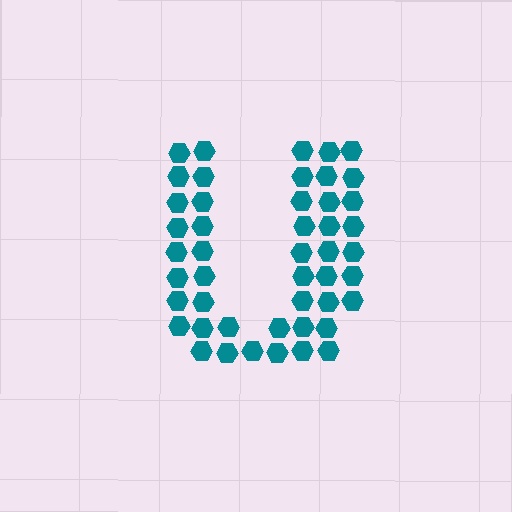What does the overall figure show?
The overall figure shows the letter U.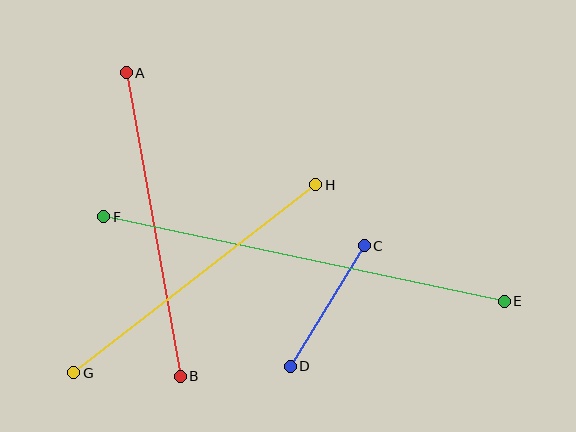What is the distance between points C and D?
The distance is approximately 141 pixels.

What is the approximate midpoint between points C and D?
The midpoint is at approximately (327, 306) pixels.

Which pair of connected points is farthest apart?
Points E and F are farthest apart.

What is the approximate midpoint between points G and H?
The midpoint is at approximately (195, 279) pixels.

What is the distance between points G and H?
The distance is approximately 306 pixels.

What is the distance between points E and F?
The distance is approximately 410 pixels.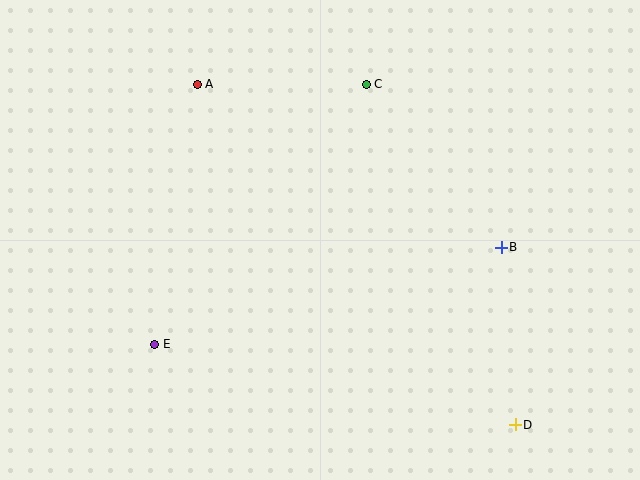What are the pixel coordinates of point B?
Point B is at (501, 247).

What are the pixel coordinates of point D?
Point D is at (515, 425).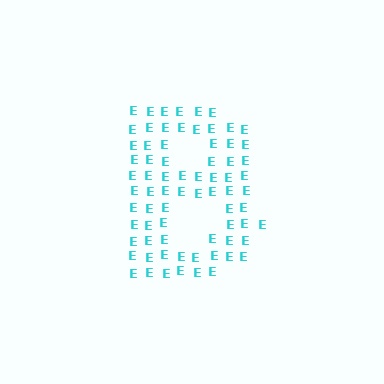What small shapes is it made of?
It is made of small letter E's.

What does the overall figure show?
The overall figure shows the letter B.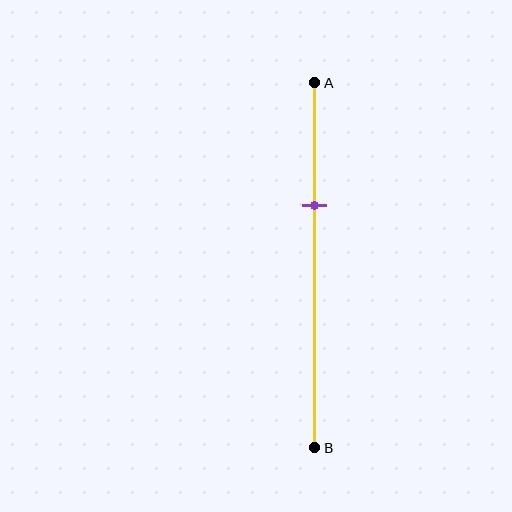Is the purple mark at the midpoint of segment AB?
No, the mark is at about 35% from A, not at the 50% midpoint.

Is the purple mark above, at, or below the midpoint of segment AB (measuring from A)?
The purple mark is above the midpoint of segment AB.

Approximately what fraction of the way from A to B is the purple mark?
The purple mark is approximately 35% of the way from A to B.